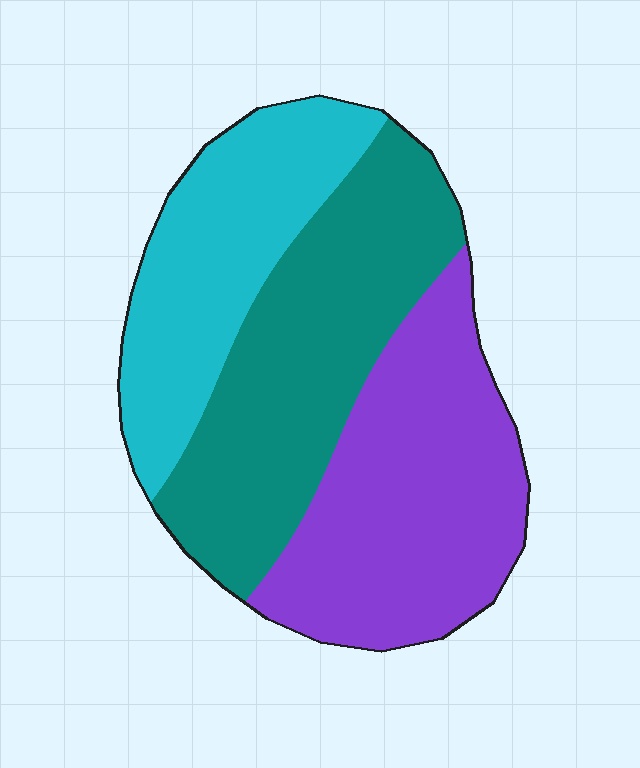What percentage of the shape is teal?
Teal takes up about three eighths (3/8) of the shape.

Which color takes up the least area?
Cyan, at roughly 25%.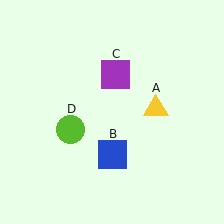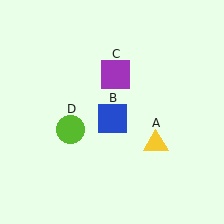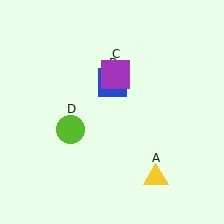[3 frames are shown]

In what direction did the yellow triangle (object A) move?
The yellow triangle (object A) moved down.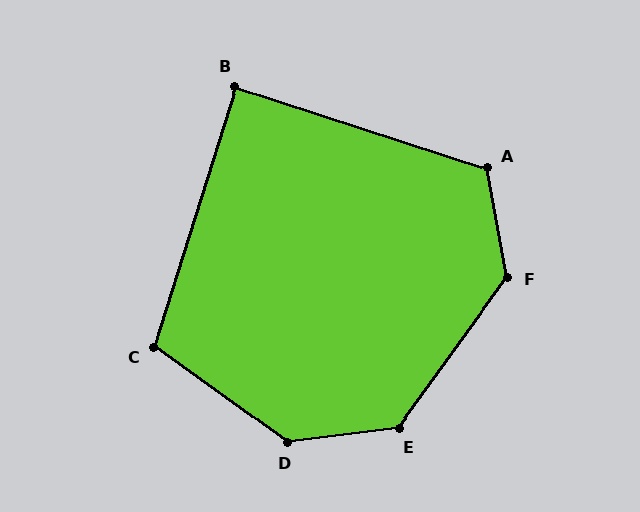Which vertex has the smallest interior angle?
B, at approximately 90 degrees.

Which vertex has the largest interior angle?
D, at approximately 137 degrees.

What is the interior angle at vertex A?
Approximately 118 degrees (obtuse).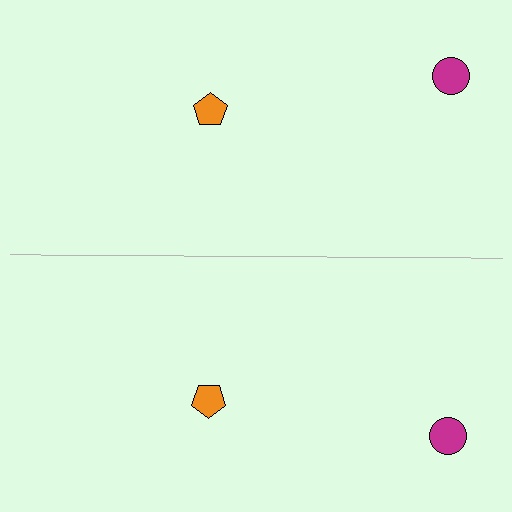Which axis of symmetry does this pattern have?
The pattern has a horizontal axis of symmetry running through the center of the image.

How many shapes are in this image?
There are 4 shapes in this image.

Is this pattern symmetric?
Yes, this pattern has bilateral (reflection) symmetry.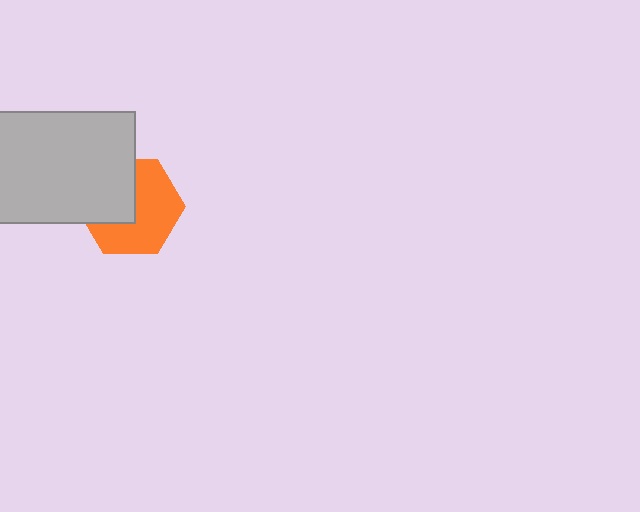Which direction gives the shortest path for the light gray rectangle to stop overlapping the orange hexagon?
Moving toward the upper-left gives the shortest separation.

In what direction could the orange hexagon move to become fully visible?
The orange hexagon could move toward the lower-right. That would shift it out from behind the light gray rectangle entirely.